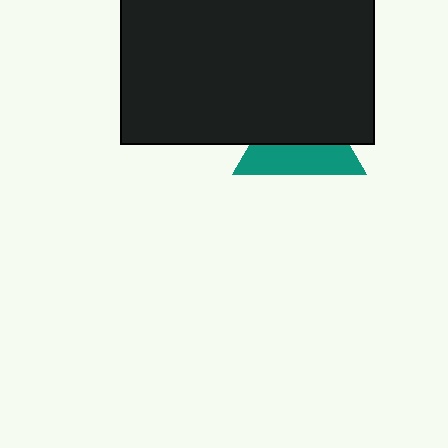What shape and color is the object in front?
The object in front is a black rectangle.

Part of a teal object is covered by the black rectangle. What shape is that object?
It is a triangle.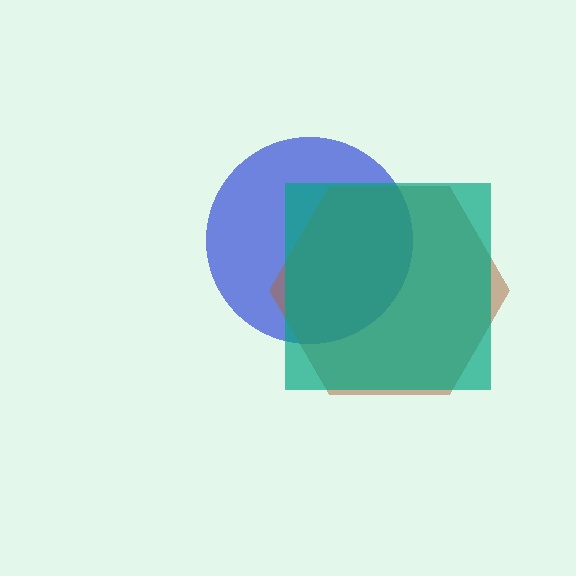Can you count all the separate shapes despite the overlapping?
Yes, there are 3 separate shapes.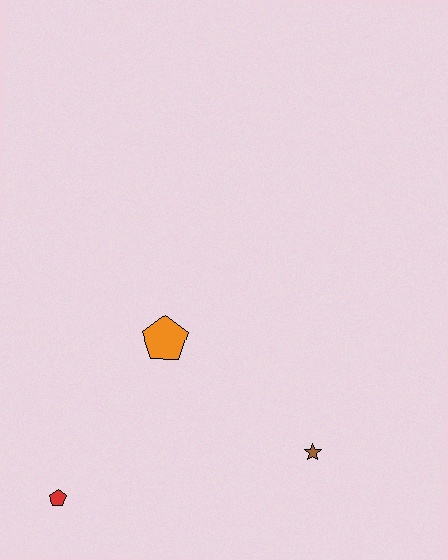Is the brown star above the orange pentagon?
No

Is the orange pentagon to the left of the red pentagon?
No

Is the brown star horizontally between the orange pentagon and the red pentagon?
No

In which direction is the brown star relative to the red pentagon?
The brown star is to the right of the red pentagon.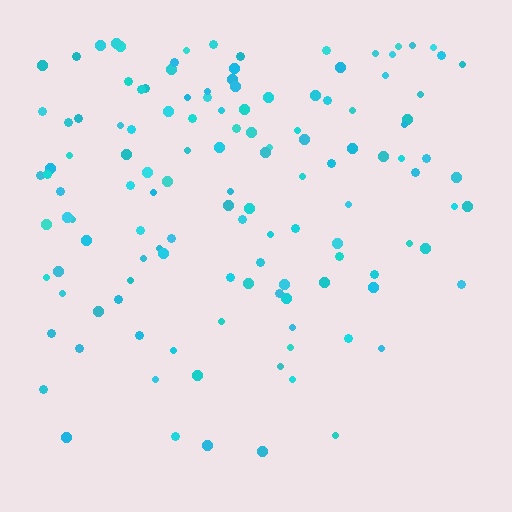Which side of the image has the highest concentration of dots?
The top.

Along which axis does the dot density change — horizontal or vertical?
Vertical.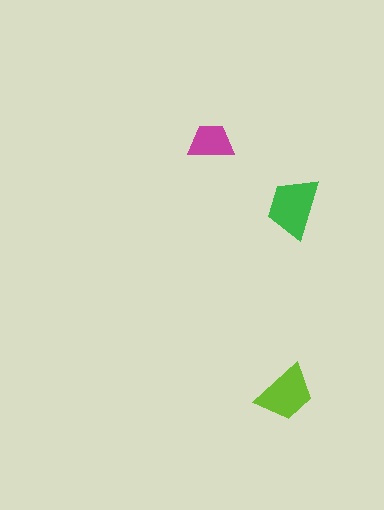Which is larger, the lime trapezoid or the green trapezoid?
The green one.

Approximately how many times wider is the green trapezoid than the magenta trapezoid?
About 1.5 times wider.